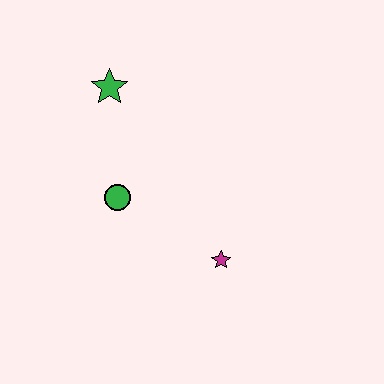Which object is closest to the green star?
The green circle is closest to the green star.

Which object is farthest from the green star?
The magenta star is farthest from the green star.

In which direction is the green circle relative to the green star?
The green circle is below the green star.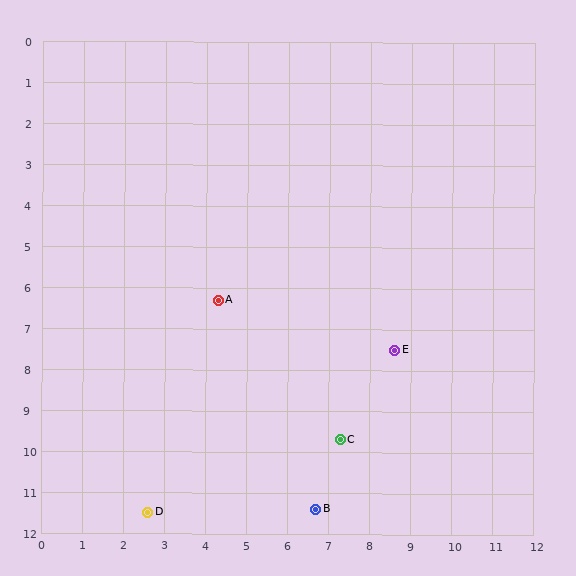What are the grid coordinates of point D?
Point D is at approximately (2.6, 11.5).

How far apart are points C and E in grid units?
Points C and E are about 2.6 grid units apart.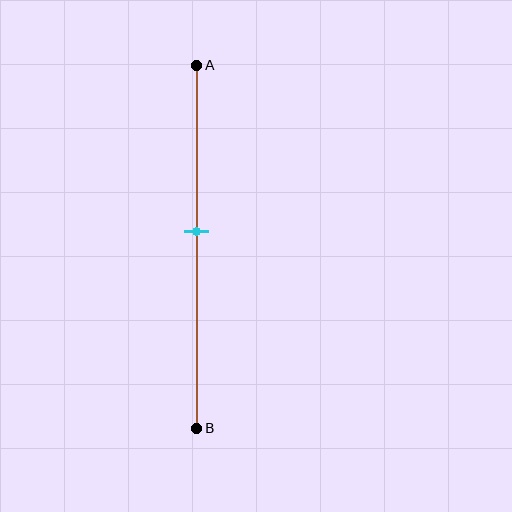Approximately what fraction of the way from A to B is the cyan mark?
The cyan mark is approximately 45% of the way from A to B.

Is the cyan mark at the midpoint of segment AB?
No, the mark is at about 45% from A, not at the 50% midpoint.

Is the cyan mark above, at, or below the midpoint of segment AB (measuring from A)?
The cyan mark is above the midpoint of segment AB.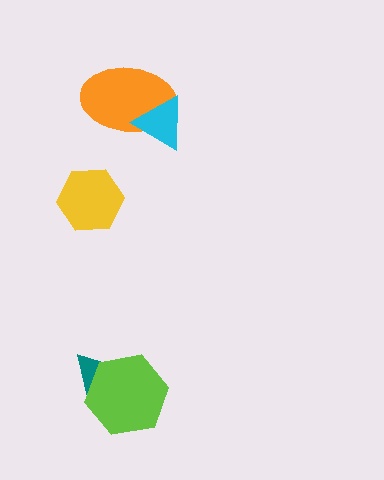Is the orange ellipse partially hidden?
Yes, it is partially covered by another shape.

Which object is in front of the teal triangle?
The lime hexagon is in front of the teal triangle.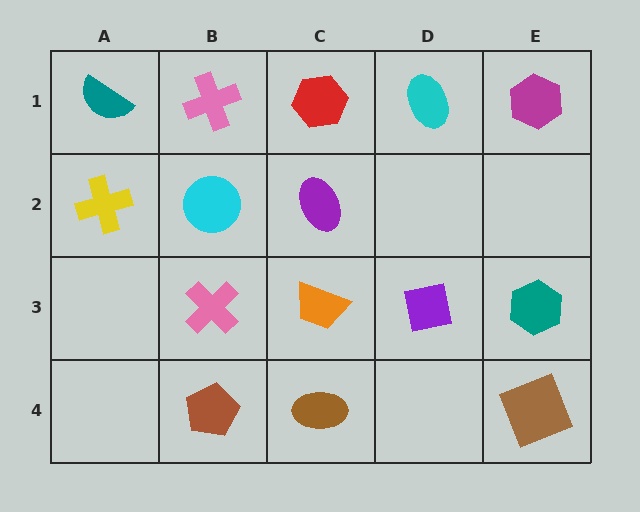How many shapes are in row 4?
3 shapes.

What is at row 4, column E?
A brown square.